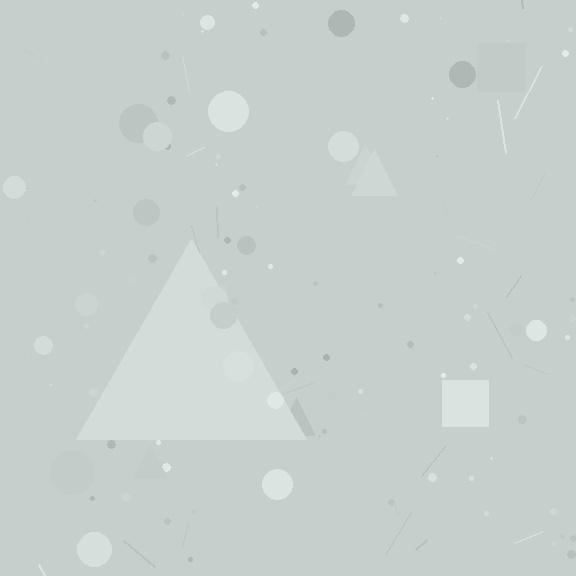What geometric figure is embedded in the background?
A triangle is embedded in the background.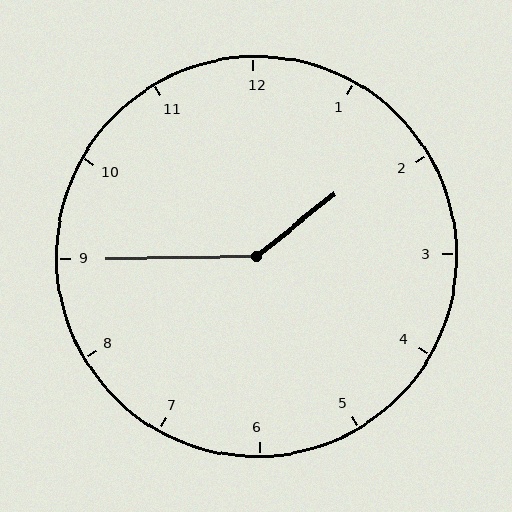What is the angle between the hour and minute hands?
Approximately 142 degrees.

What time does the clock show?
1:45.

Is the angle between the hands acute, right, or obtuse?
It is obtuse.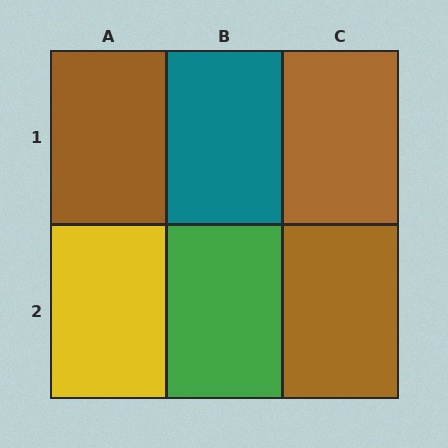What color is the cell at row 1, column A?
Brown.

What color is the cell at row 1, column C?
Brown.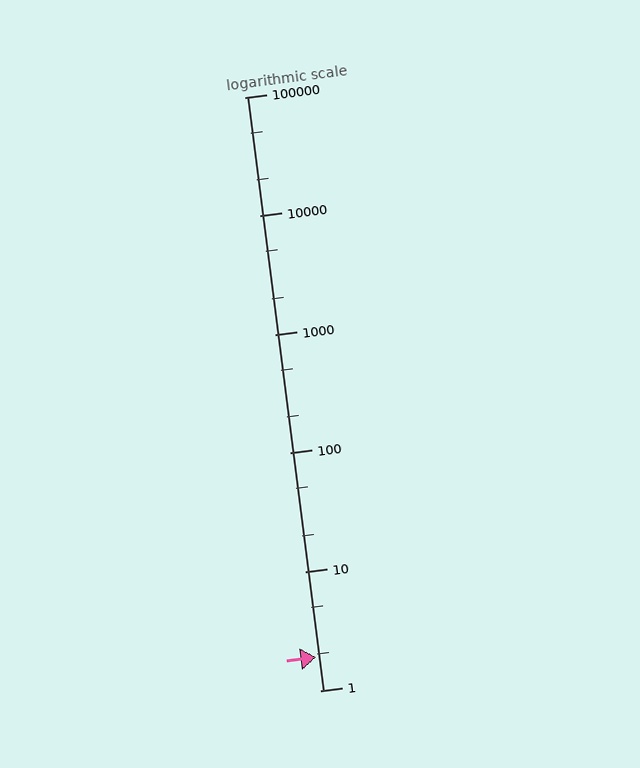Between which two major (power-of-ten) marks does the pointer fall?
The pointer is between 1 and 10.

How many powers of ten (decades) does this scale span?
The scale spans 5 decades, from 1 to 100000.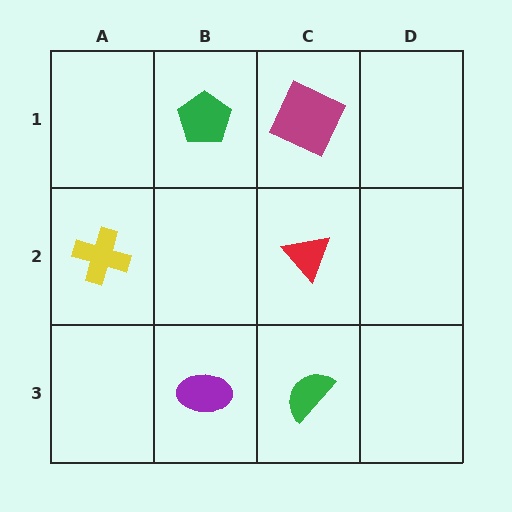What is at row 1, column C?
A magenta square.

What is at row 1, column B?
A green pentagon.